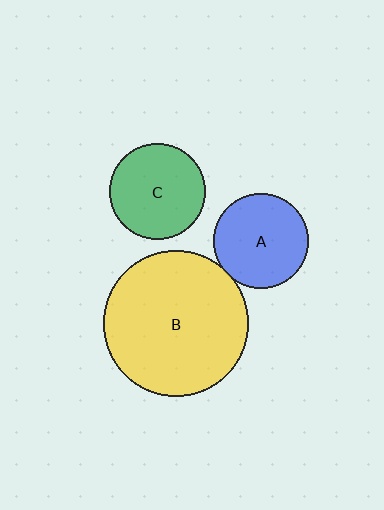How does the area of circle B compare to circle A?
Approximately 2.3 times.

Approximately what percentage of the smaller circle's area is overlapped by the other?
Approximately 5%.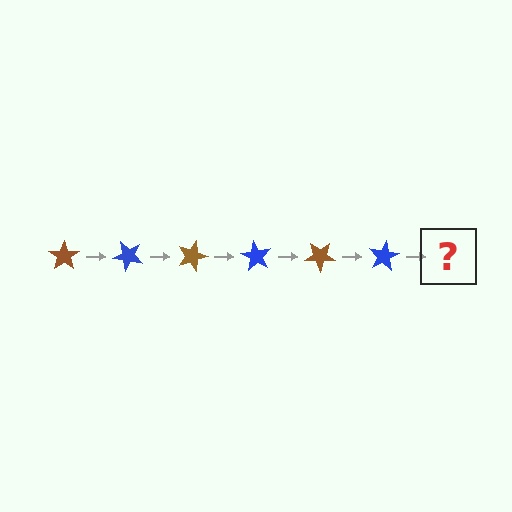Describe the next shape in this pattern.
It should be a brown star, rotated 270 degrees from the start.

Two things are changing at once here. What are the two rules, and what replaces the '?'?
The two rules are that it rotates 45 degrees each step and the color cycles through brown and blue. The '?' should be a brown star, rotated 270 degrees from the start.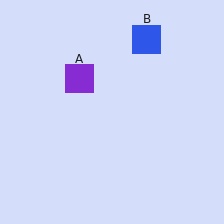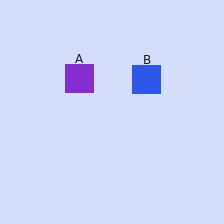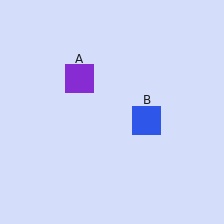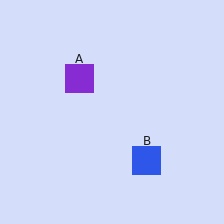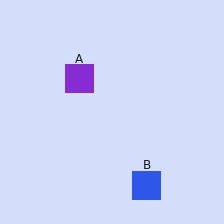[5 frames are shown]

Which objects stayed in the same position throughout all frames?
Purple square (object A) remained stationary.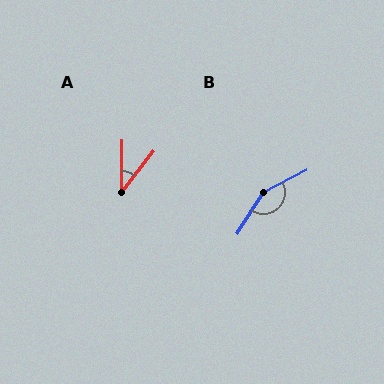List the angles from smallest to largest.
A (38°), B (150°).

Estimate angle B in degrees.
Approximately 150 degrees.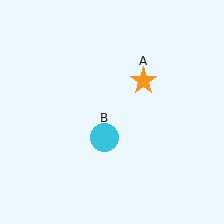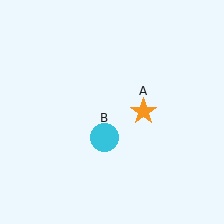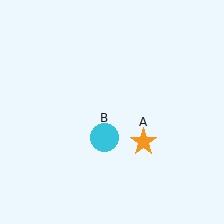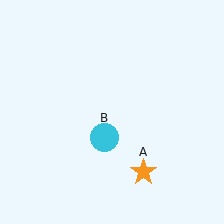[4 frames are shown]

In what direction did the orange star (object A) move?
The orange star (object A) moved down.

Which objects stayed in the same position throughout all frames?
Cyan circle (object B) remained stationary.